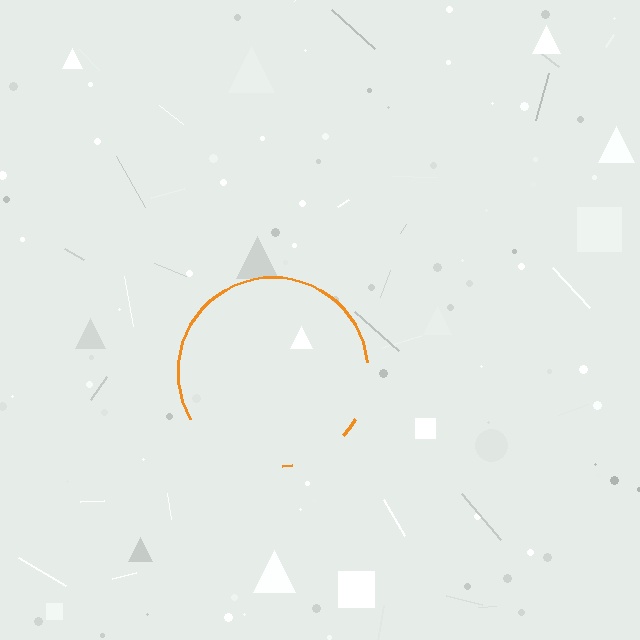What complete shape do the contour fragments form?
The contour fragments form a circle.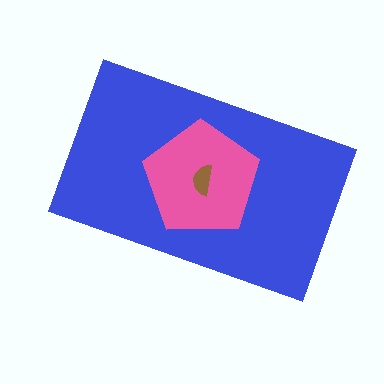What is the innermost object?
The brown semicircle.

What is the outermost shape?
The blue rectangle.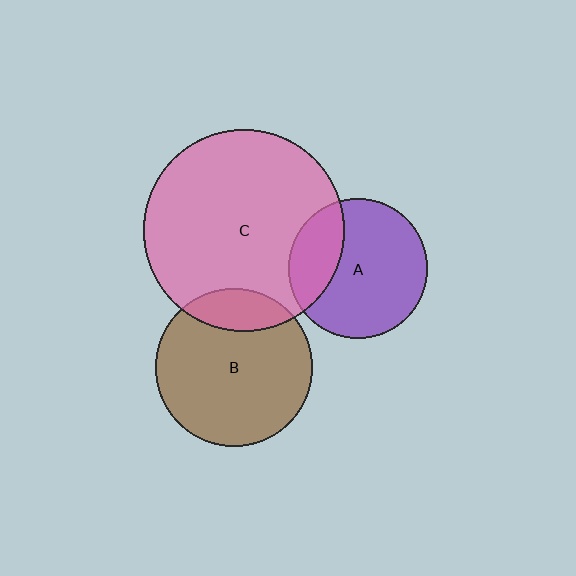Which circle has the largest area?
Circle C (pink).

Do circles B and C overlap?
Yes.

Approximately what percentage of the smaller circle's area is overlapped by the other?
Approximately 15%.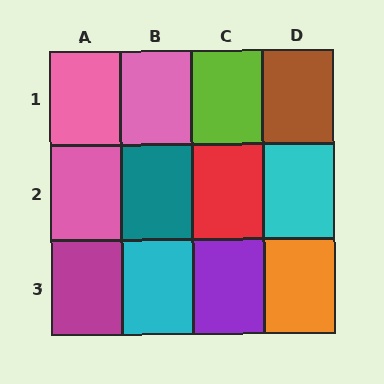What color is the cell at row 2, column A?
Pink.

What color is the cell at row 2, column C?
Red.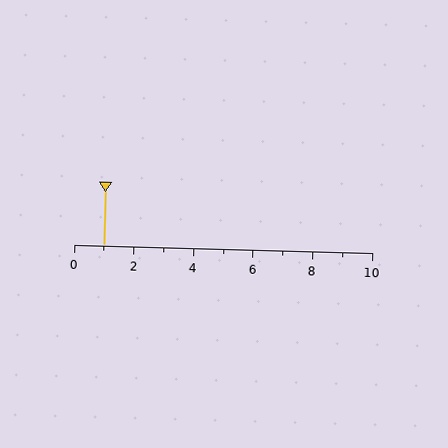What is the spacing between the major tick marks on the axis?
The major ticks are spaced 2 apart.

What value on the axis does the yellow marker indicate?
The marker indicates approximately 1.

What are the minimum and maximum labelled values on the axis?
The axis runs from 0 to 10.